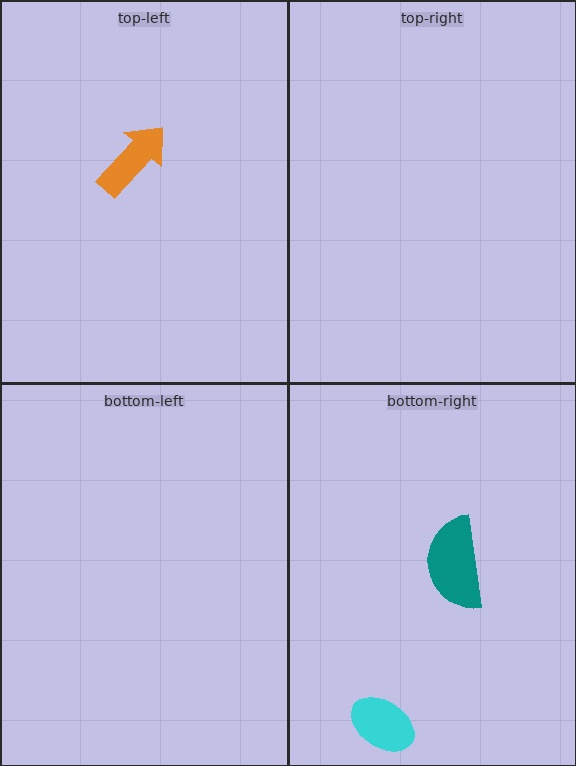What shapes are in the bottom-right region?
The teal semicircle, the cyan ellipse.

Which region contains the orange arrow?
The top-left region.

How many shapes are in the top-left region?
1.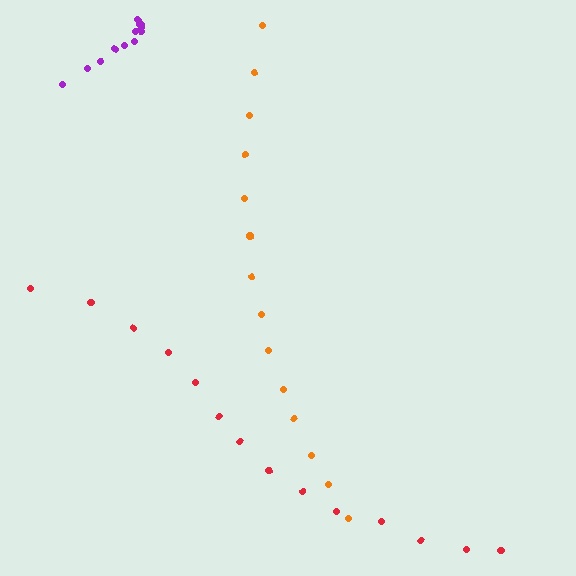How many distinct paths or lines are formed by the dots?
There are 3 distinct paths.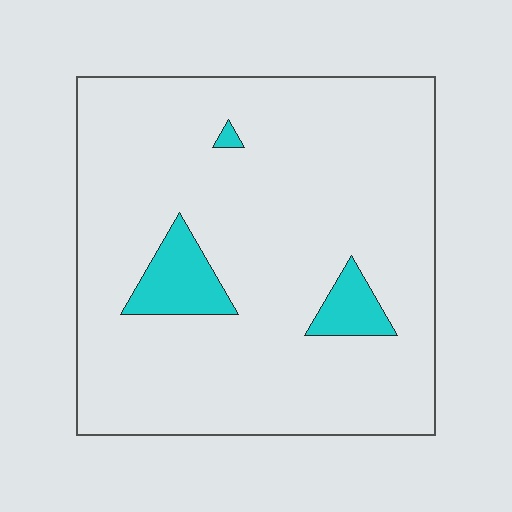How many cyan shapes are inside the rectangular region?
3.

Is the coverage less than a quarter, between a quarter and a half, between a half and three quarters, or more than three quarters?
Less than a quarter.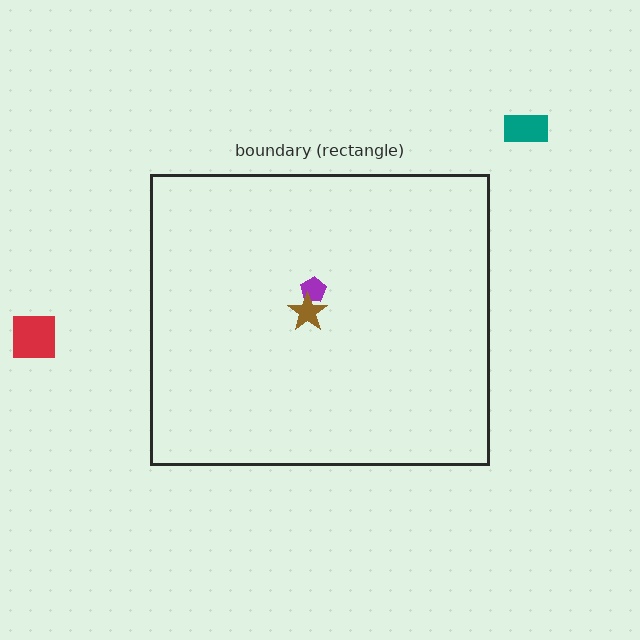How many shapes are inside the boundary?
2 inside, 2 outside.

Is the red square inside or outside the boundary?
Outside.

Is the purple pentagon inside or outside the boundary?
Inside.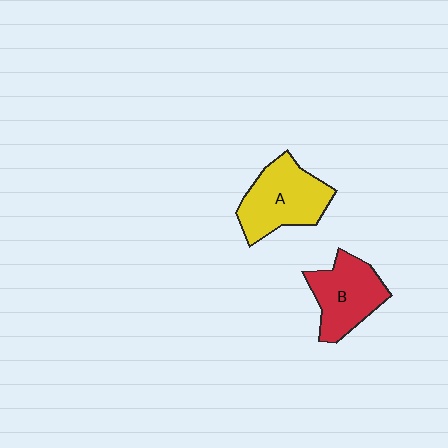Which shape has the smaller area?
Shape B (red).